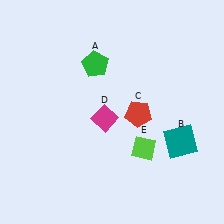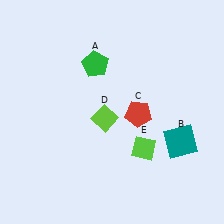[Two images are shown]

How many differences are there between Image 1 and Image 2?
There is 1 difference between the two images.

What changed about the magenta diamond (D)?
In Image 1, D is magenta. In Image 2, it changed to lime.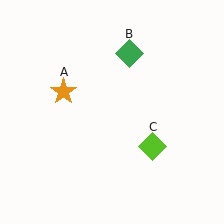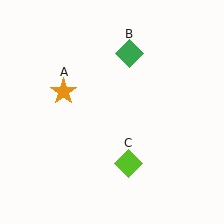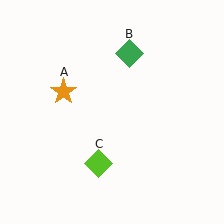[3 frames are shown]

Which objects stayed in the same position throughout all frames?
Orange star (object A) and green diamond (object B) remained stationary.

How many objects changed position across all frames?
1 object changed position: lime diamond (object C).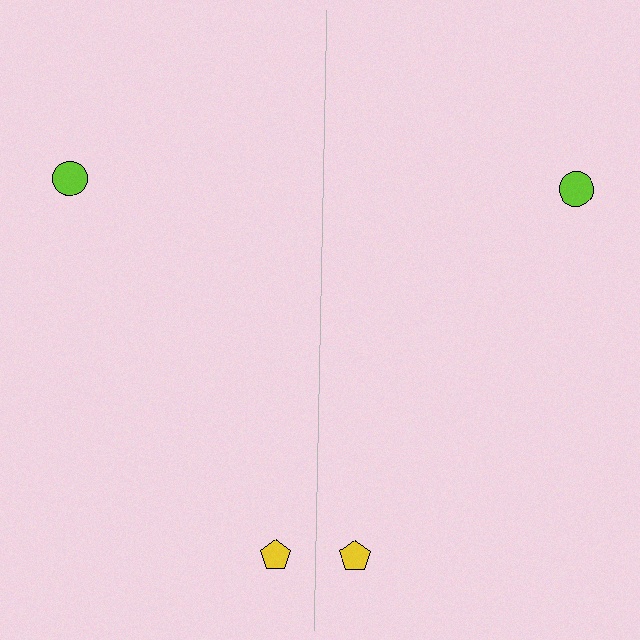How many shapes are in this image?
There are 4 shapes in this image.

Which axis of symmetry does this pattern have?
The pattern has a vertical axis of symmetry running through the center of the image.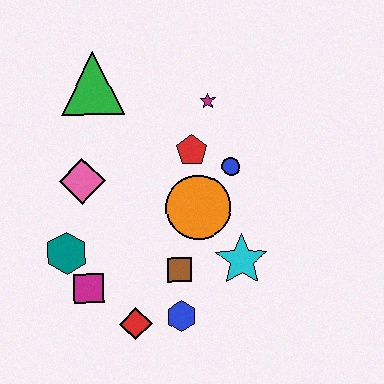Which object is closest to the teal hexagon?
The magenta square is closest to the teal hexagon.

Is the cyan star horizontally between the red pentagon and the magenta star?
No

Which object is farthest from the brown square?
The green triangle is farthest from the brown square.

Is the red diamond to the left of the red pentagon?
Yes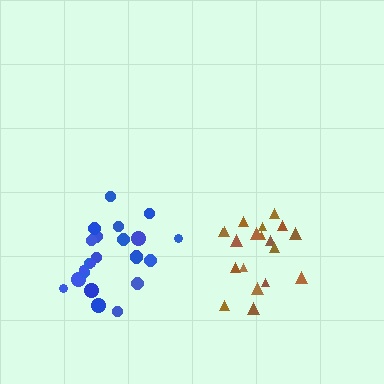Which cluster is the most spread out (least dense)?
Blue.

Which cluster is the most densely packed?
Brown.